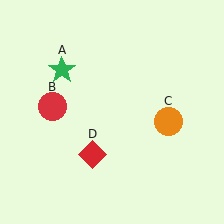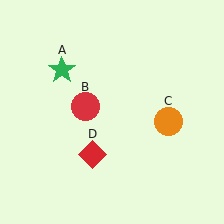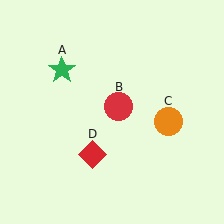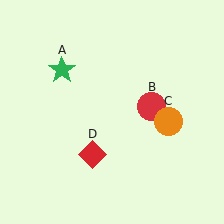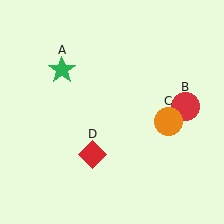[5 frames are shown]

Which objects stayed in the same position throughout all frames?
Green star (object A) and orange circle (object C) and red diamond (object D) remained stationary.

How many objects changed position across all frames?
1 object changed position: red circle (object B).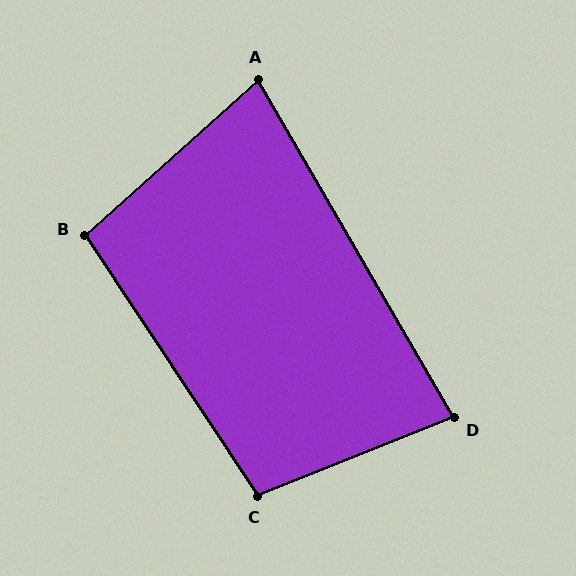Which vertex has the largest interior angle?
C, at approximately 102 degrees.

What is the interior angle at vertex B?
Approximately 98 degrees (obtuse).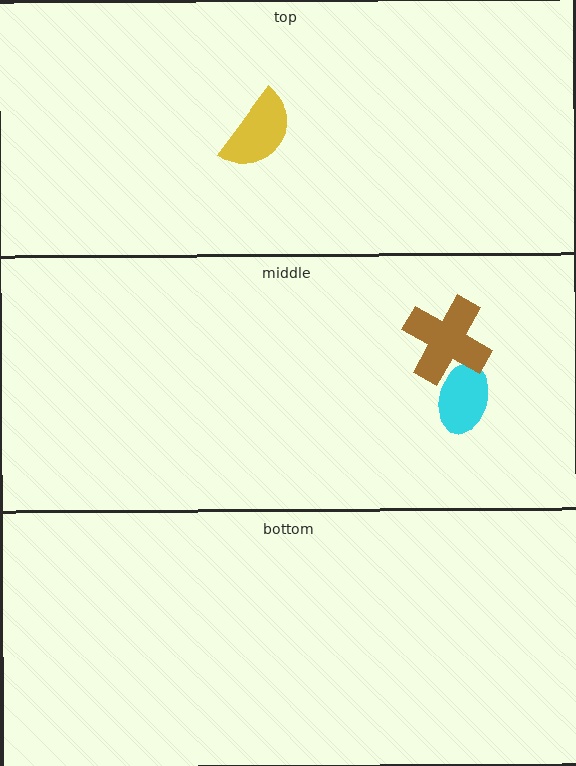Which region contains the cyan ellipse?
The middle region.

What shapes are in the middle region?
The cyan ellipse, the brown cross.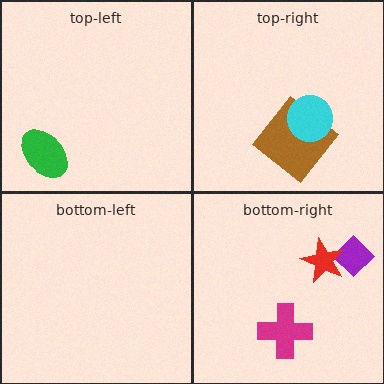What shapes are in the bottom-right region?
The magenta cross, the purple diamond, the red star.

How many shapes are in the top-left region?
1.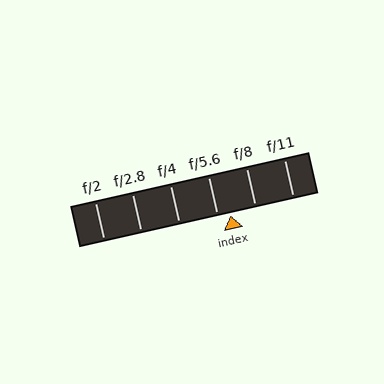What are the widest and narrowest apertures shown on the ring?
The widest aperture shown is f/2 and the narrowest is f/11.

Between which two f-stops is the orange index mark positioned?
The index mark is between f/5.6 and f/8.